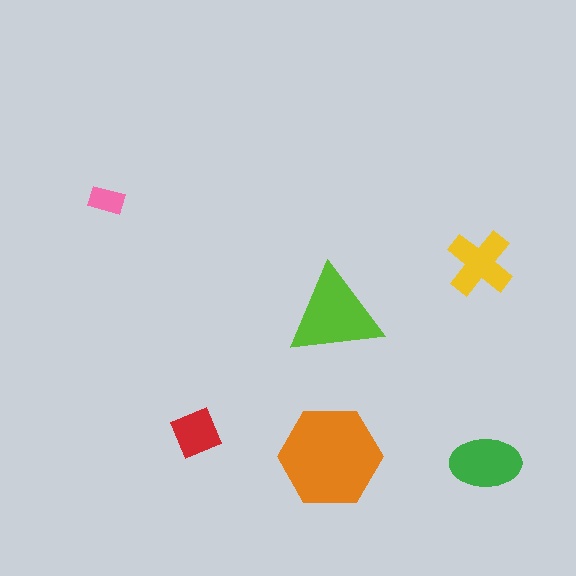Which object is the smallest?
The pink rectangle.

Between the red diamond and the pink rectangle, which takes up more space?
The red diamond.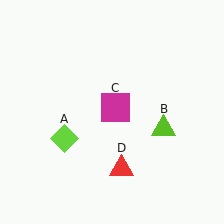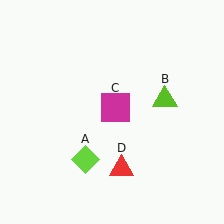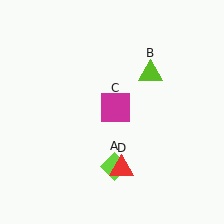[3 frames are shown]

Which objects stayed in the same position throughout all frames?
Magenta square (object C) and red triangle (object D) remained stationary.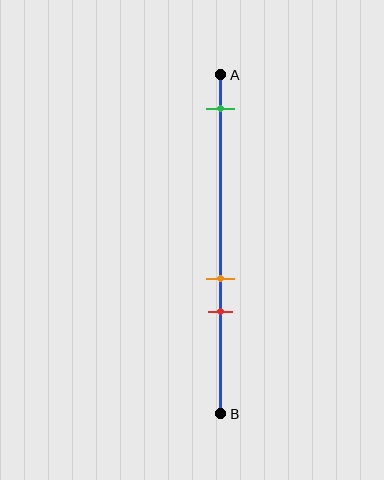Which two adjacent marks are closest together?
The orange and red marks are the closest adjacent pair.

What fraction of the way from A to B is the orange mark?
The orange mark is approximately 60% (0.6) of the way from A to B.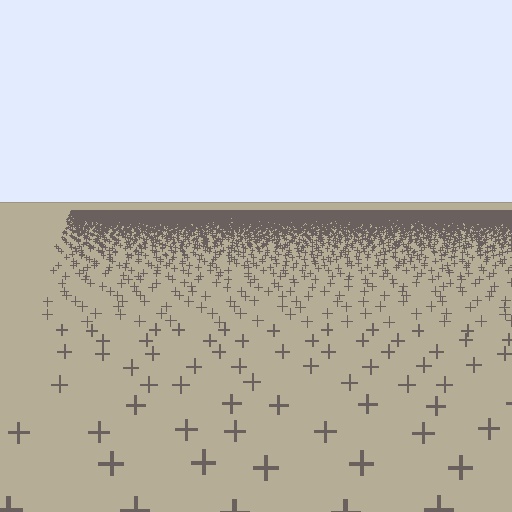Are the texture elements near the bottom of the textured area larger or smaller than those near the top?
Larger. Near the bottom, elements are closer to the viewer and appear at a bigger on-screen size.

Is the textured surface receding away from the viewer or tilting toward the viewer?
The surface is receding away from the viewer. Texture elements get smaller and denser toward the top.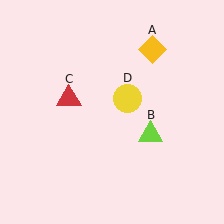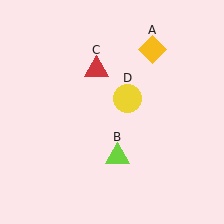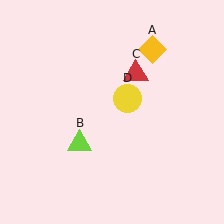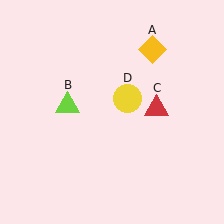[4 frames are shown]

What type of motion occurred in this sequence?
The lime triangle (object B), red triangle (object C) rotated clockwise around the center of the scene.